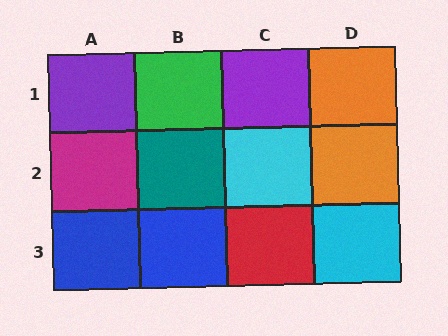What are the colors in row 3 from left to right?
Blue, blue, red, cyan.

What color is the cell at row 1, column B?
Green.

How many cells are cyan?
2 cells are cyan.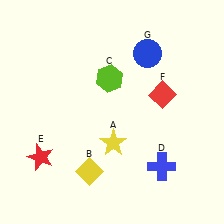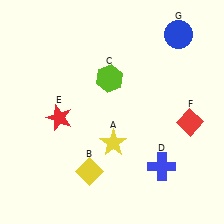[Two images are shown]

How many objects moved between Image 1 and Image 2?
3 objects moved between the two images.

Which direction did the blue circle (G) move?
The blue circle (G) moved right.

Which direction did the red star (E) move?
The red star (E) moved up.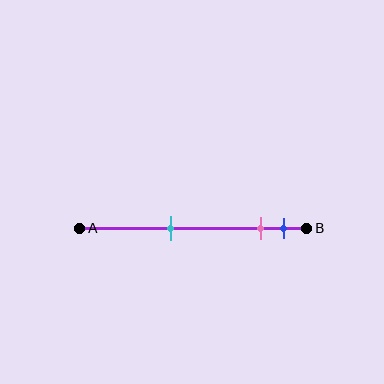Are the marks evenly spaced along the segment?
No, the marks are not evenly spaced.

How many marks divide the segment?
There are 3 marks dividing the segment.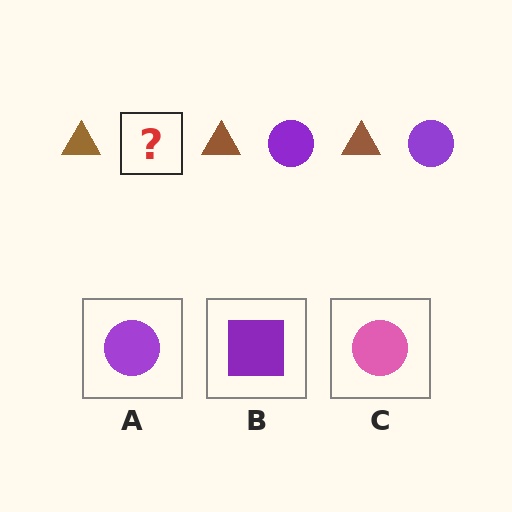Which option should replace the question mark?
Option A.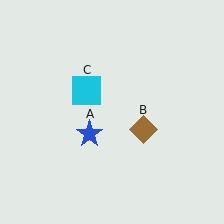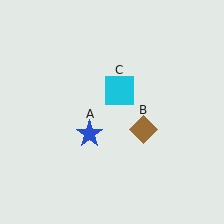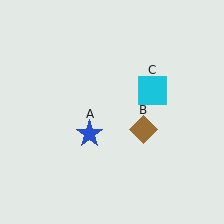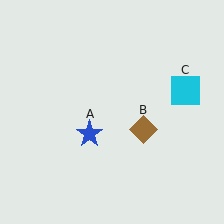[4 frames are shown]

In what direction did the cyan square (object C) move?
The cyan square (object C) moved right.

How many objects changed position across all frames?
1 object changed position: cyan square (object C).